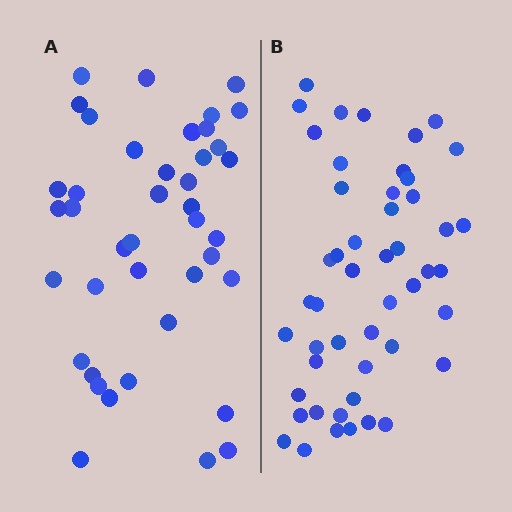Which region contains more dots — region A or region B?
Region B (the right region) has more dots.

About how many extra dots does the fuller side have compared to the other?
Region B has roughly 8 or so more dots than region A.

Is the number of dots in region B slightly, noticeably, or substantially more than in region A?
Region B has only slightly more — the two regions are fairly close. The ratio is roughly 1.2 to 1.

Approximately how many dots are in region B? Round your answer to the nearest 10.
About 50 dots. (The exact count is 49, which rounds to 50.)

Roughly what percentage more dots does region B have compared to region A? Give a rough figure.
About 20% more.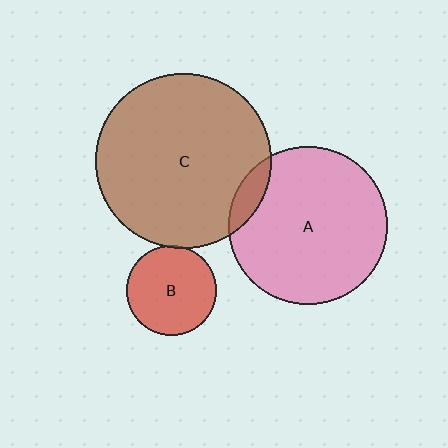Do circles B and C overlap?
Yes.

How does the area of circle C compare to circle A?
Approximately 1.2 times.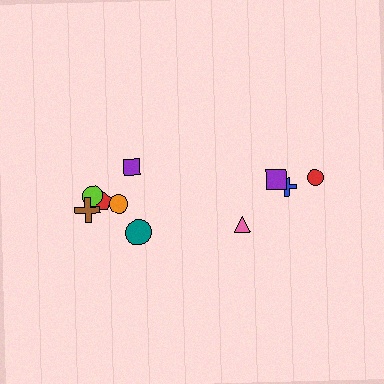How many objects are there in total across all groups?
There are 10 objects.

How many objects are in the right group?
There are 4 objects.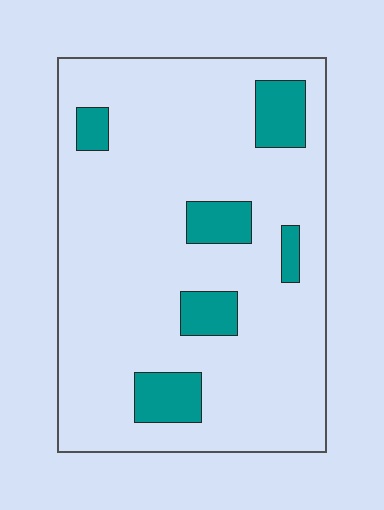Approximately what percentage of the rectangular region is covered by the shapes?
Approximately 15%.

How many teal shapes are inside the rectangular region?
6.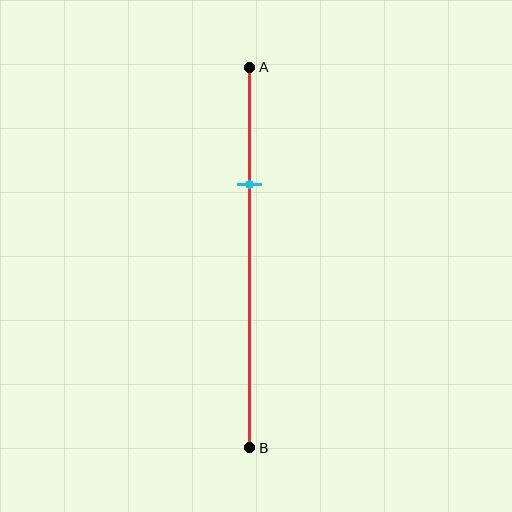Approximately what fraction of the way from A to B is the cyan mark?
The cyan mark is approximately 30% of the way from A to B.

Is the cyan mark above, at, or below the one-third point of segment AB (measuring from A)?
The cyan mark is approximately at the one-third point of segment AB.